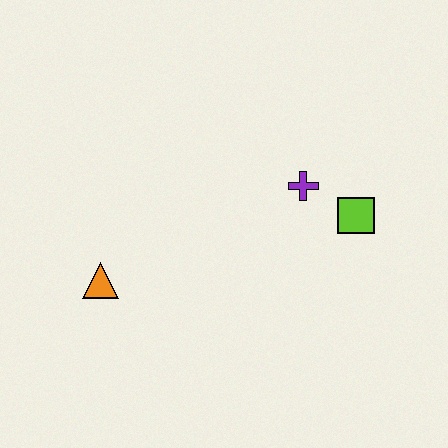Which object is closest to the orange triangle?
The purple cross is closest to the orange triangle.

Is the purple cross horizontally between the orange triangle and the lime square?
Yes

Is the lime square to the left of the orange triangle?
No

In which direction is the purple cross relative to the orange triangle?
The purple cross is to the right of the orange triangle.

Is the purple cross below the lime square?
No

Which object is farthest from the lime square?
The orange triangle is farthest from the lime square.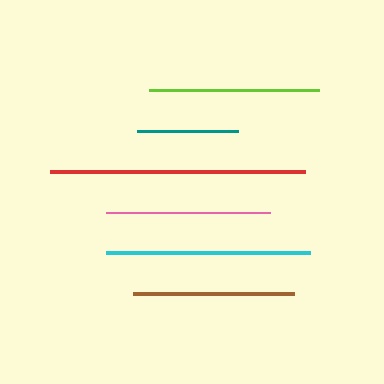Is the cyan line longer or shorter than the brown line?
The cyan line is longer than the brown line.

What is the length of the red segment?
The red segment is approximately 255 pixels long.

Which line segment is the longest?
The red line is the longest at approximately 255 pixels.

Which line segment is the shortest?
The teal line is the shortest at approximately 101 pixels.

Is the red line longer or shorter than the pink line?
The red line is longer than the pink line.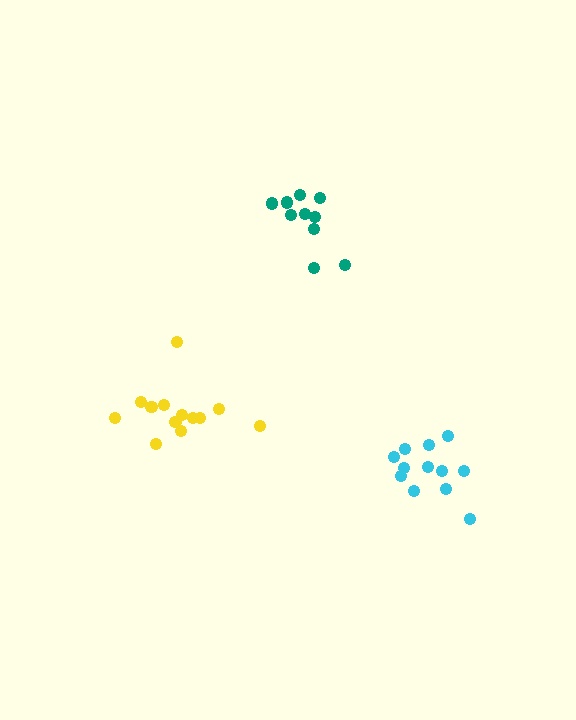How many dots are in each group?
Group 1: 13 dots, Group 2: 12 dots, Group 3: 10 dots (35 total).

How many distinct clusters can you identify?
There are 3 distinct clusters.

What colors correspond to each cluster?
The clusters are colored: yellow, cyan, teal.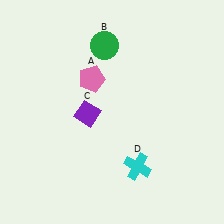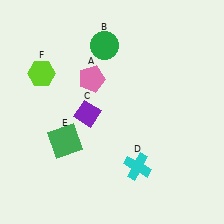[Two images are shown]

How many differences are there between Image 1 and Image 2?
There are 2 differences between the two images.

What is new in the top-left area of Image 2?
A lime hexagon (F) was added in the top-left area of Image 2.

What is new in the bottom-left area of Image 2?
A green square (E) was added in the bottom-left area of Image 2.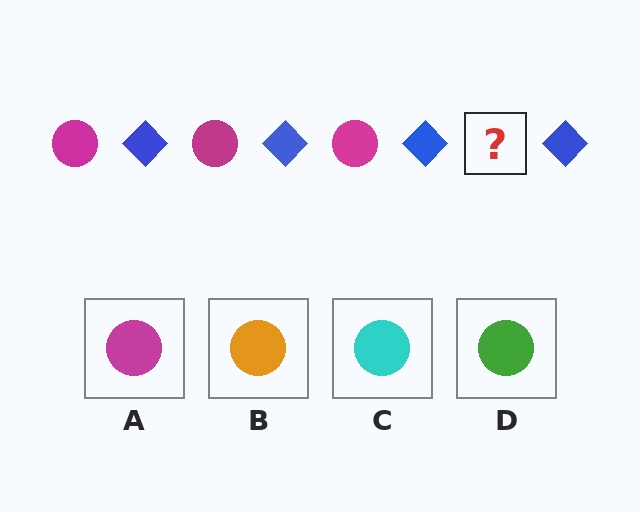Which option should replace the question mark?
Option A.